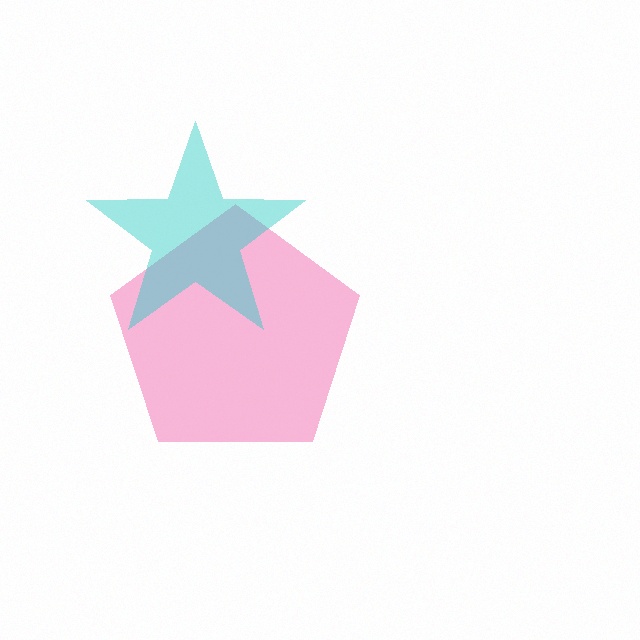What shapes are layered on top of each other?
The layered shapes are: a pink pentagon, a cyan star.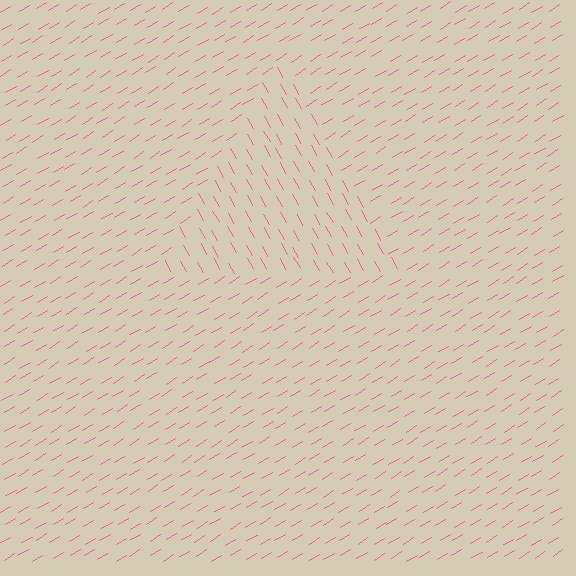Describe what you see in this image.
The image is filled with small pink line segments. A triangle region in the image has lines oriented differently from the surrounding lines, creating a visible texture boundary.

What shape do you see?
I see a triangle.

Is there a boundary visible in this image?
Yes, there is a texture boundary formed by a change in line orientation.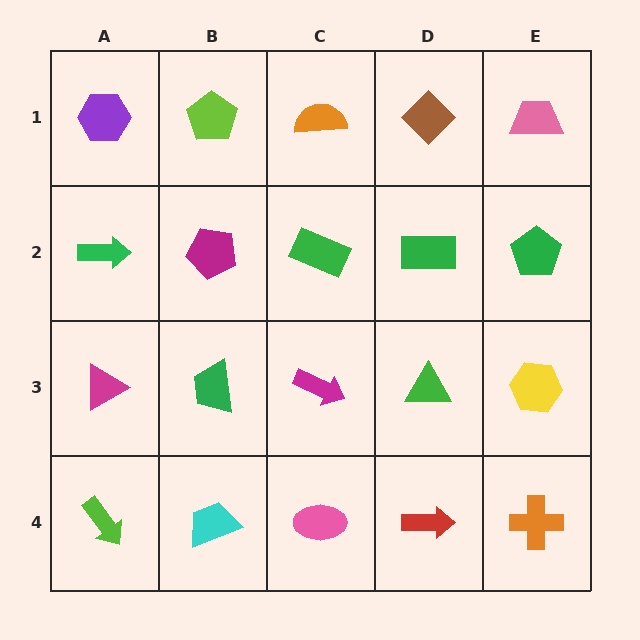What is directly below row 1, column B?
A magenta pentagon.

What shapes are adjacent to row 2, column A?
A purple hexagon (row 1, column A), a magenta triangle (row 3, column A), a magenta pentagon (row 2, column B).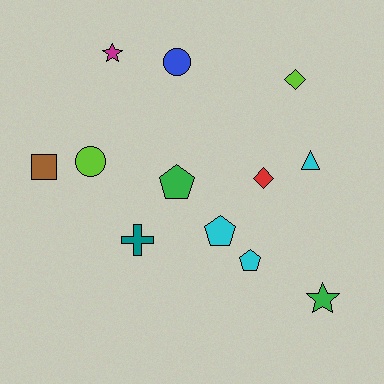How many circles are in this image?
There are 2 circles.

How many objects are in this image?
There are 12 objects.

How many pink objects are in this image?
There are no pink objects.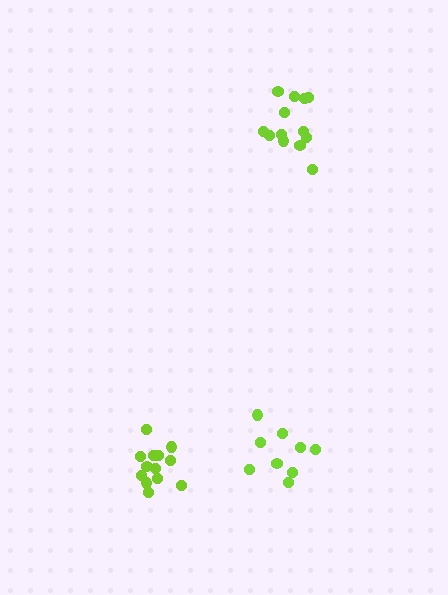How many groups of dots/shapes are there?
There are 3 groups.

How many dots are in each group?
Group 1: 9 dots, Group 2: 13 dots, Group 3: 13 dots (35 total).